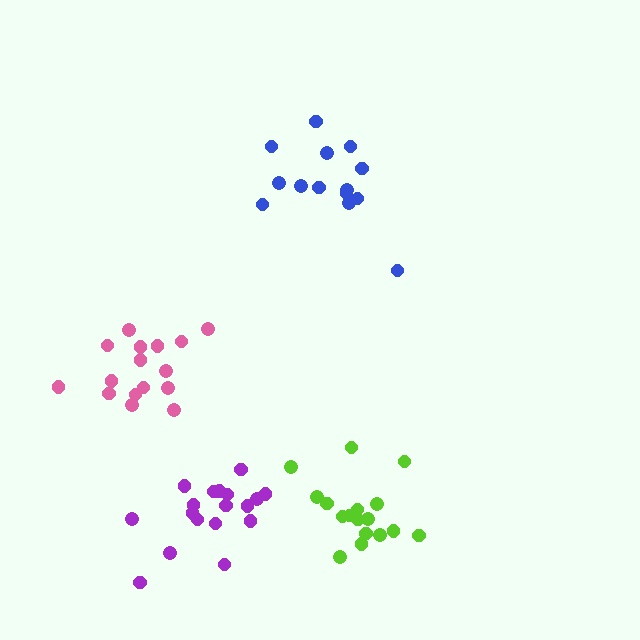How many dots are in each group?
Group 1: 14 dots, Group 2: 16 dots, Group 3: 17 dots, Group 4: 18 dots (65 total).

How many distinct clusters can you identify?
There are 4 distinct clusters.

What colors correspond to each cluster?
The clusters are colored: blue, pink, lime, purple.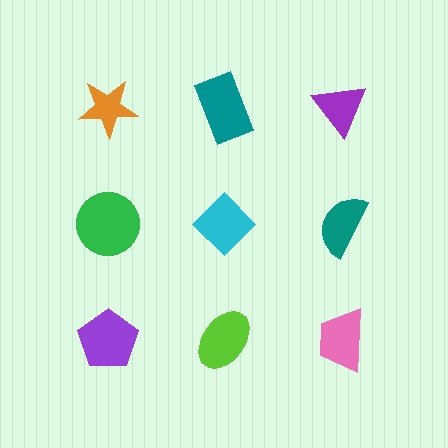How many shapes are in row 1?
3 shapes.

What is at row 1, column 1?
An orange star.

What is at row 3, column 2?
A lime ellipse.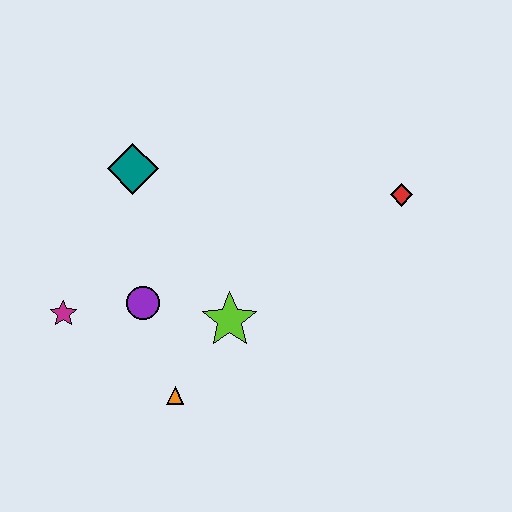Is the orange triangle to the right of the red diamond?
No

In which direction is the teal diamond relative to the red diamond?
The teal diamond is to the left of the red diamond.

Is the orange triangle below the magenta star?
Yes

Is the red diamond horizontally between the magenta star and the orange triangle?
No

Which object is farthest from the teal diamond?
The red diamond is farthest from the teal diamond.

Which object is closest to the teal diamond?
The purple circle is closest to the teal diamond.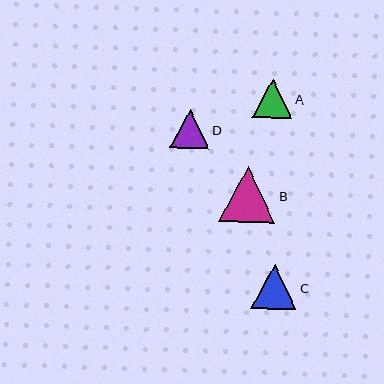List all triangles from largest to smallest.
From largest to smallest: B, C, A, D.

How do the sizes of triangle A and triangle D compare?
Triangle A and triangle D are approximately the same size.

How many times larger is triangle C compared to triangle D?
Triangle C is approximately 1.1 times the size of triangle D.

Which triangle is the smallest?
Triangle D is the smallest with a size of approximately 39 pixels.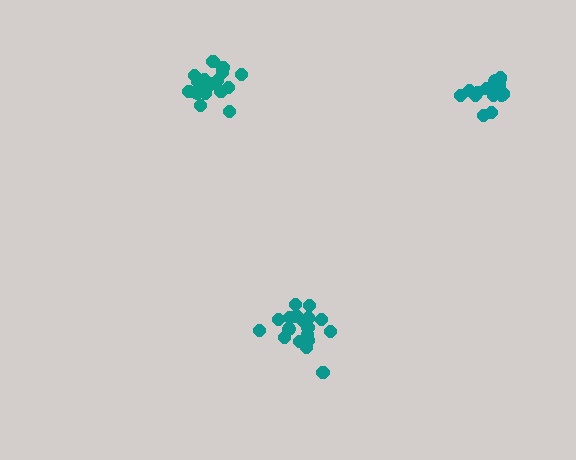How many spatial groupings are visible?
There are 3 spatial groupings.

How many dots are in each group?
Group 1: 14 dots, Group 2: 19 dots, Group 3: 19 dots (52 total).